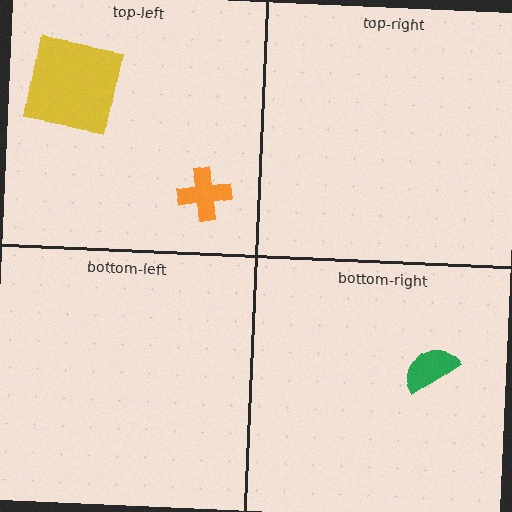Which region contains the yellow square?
The top-left region.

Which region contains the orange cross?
The top-left region.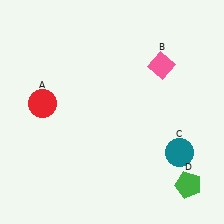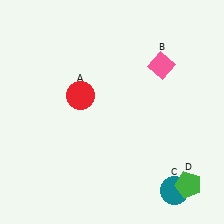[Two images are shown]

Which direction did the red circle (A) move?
The red circle (A) moved right.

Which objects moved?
The objects that moved are: the red circle (A), the teal circle (C).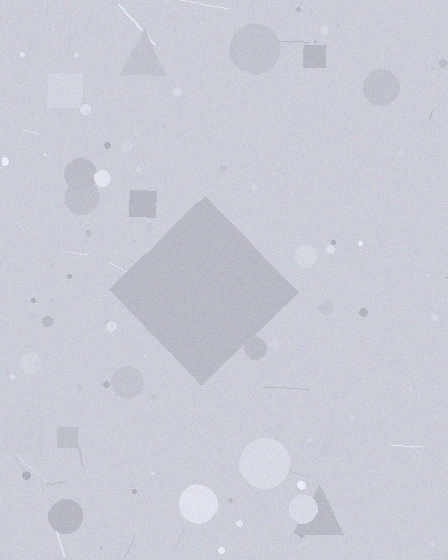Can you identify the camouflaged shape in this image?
The camouflaged shape is a diamond.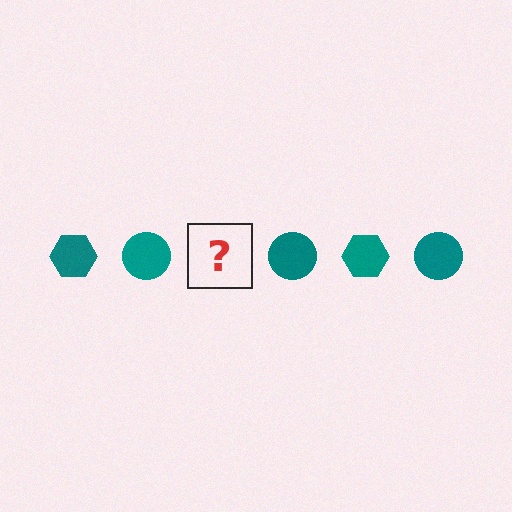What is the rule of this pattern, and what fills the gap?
The rule is that the pattern cycles through hexagon, circle shapes in teal. The gap should be filled with a teal hexagon.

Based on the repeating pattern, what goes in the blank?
The blank should be a teal hexagon.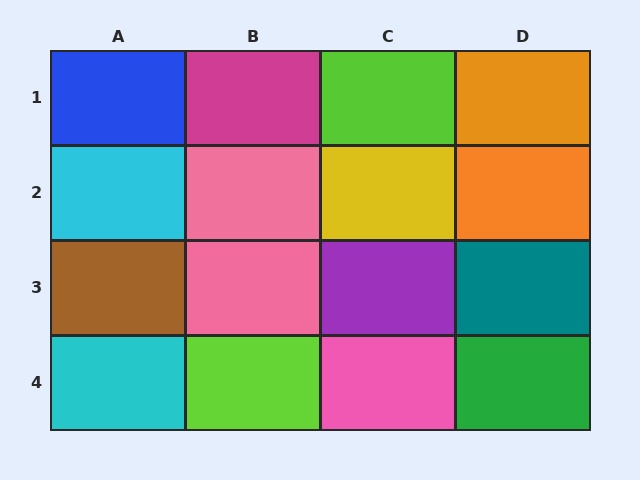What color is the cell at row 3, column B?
Pink.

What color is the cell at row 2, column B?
Pink.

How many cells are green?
1 cell is green.